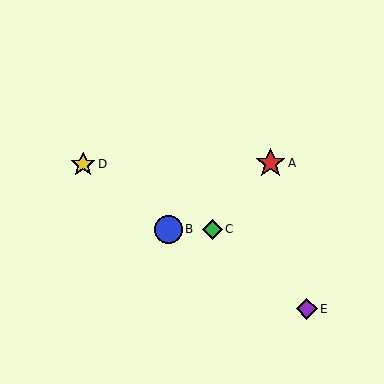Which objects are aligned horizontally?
Objects B, C are aligned horizontally.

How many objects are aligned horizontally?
2 objects (B, C) are aligned horizontally.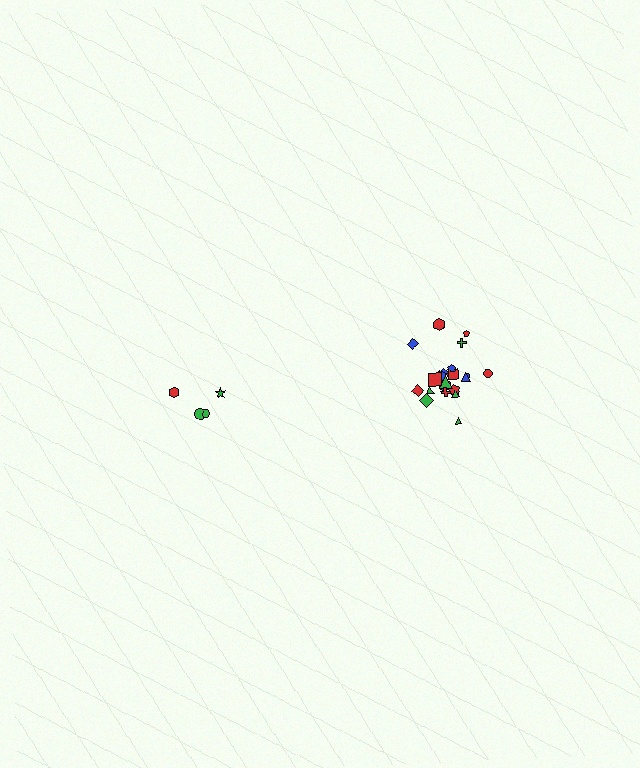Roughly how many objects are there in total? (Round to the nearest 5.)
Roughly 25 objects in total.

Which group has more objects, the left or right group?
The right group.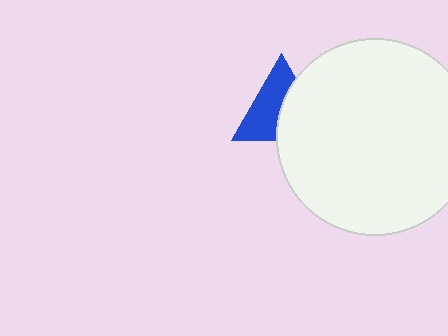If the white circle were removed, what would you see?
You would see the complete blue triangle.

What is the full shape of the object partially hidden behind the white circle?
The partially hidden object is a blue triangle.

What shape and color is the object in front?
The object in front is a white circle.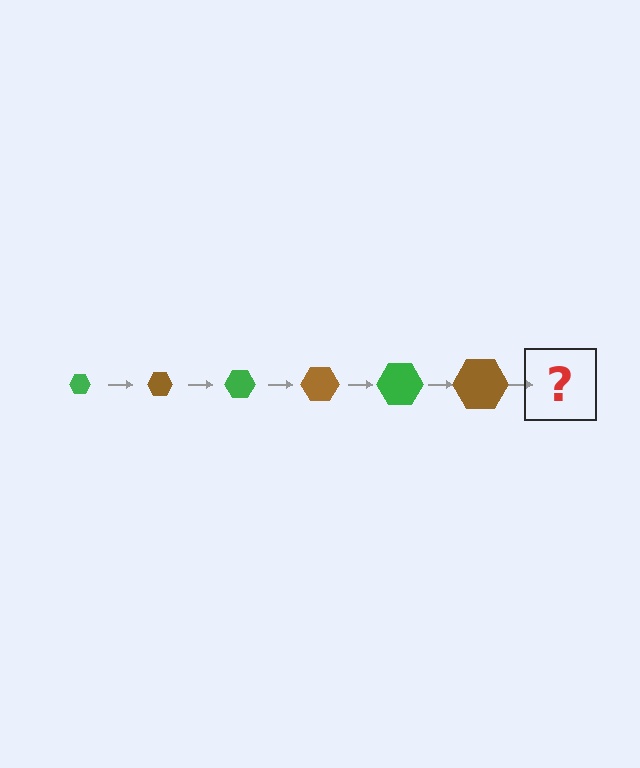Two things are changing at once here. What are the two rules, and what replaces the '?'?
The two rules are that the hexagon grows larger each step and the color cycles through green and brown. The '?' should be a green hexagon, larger than the previous one.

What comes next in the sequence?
The next element should be a green hexagon, larger than the previous one.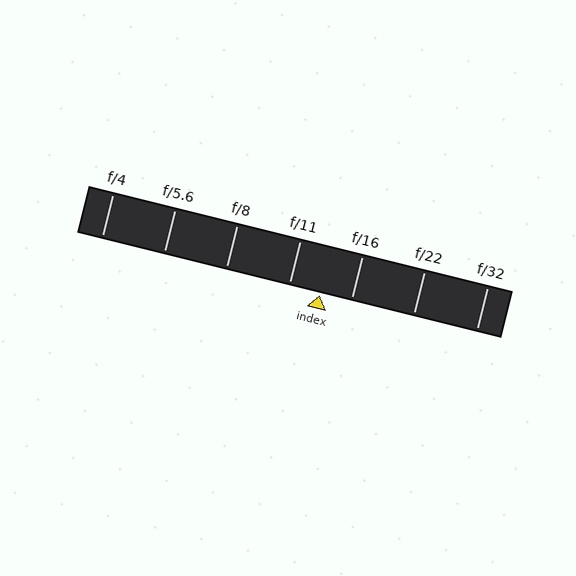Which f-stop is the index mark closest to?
The index mark is closest to f/16.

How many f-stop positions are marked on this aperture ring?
There are 7 f-stop positions marked.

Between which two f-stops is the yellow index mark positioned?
The index mark is between f/11 and f/16.